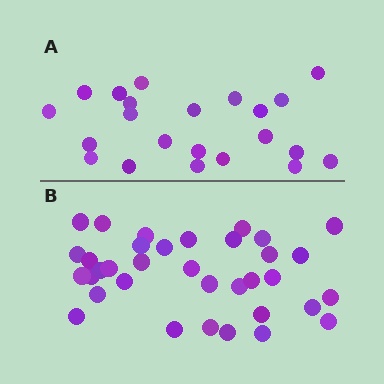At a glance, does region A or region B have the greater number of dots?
Region B (the bottom region) has more dots.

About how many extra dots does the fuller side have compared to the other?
Region B has approximately 15 more dots than region A.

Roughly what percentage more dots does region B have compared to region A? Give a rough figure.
About 60% more.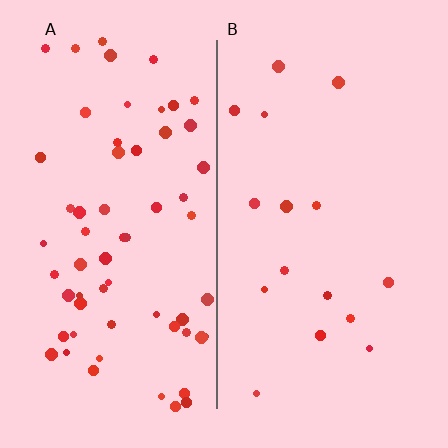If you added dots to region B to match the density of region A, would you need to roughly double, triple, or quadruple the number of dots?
Approximately quadruple.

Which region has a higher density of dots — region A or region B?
A (the left).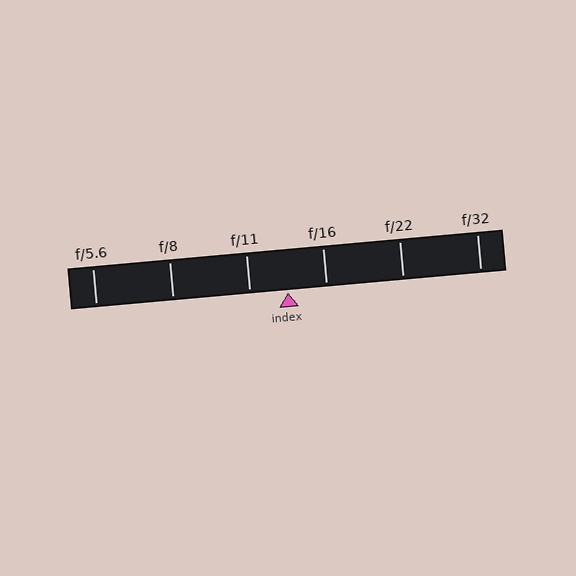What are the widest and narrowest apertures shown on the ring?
The widest aperture shown is f/5.6 and the narrowest is f/32.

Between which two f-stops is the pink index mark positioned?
The index mark is between f/11 and f/16.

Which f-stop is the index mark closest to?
The index mark is closest to f/11.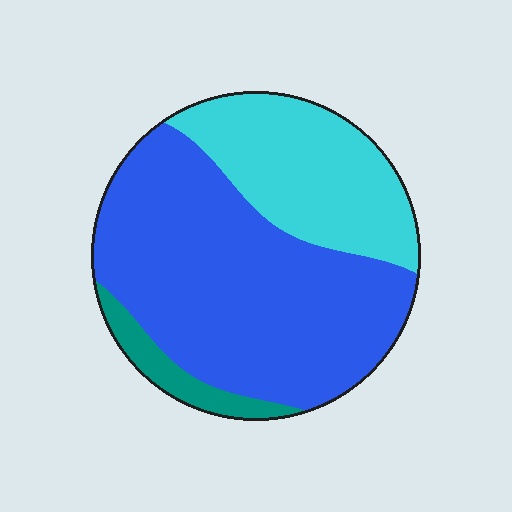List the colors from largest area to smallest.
From largest to smallest: blue, cyan, teal.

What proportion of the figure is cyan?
Cyan takes up about one third (1/3) of the figure.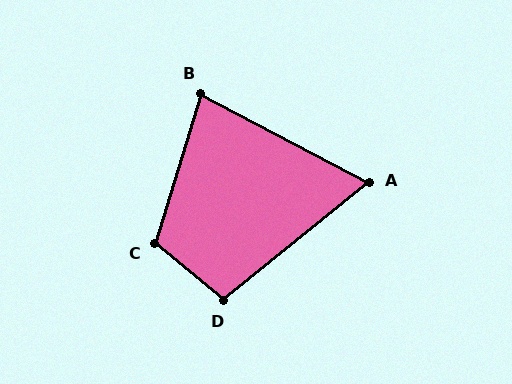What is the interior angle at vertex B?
Approximately 79 degrees (acute).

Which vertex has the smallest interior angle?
A, at approximately 67 degrees.